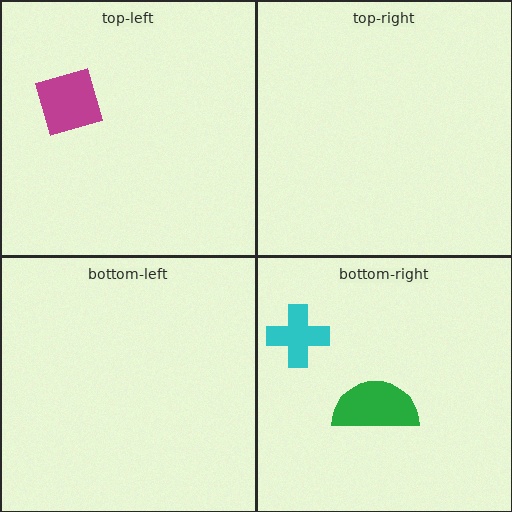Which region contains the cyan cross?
The bottom-right region.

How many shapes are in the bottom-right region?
2.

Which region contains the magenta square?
The top-left region.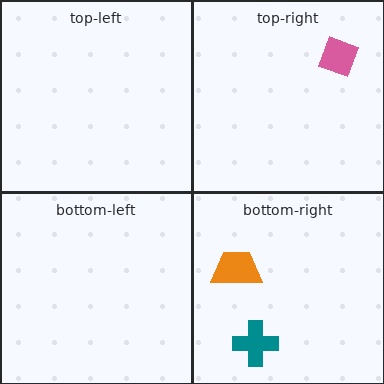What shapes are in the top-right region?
The pink diamond.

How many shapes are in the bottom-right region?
2.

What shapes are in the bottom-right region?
The orange trapezoid, the teal cross.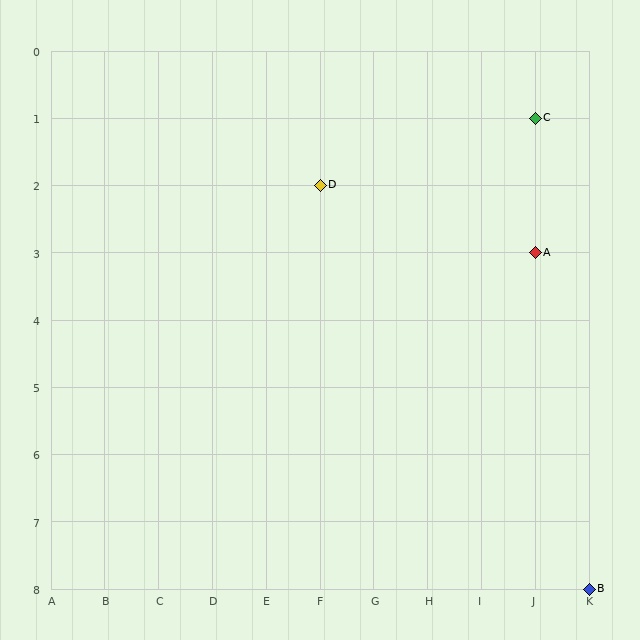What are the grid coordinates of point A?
Point A is at grid coordinates (J, 3).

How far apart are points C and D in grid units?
Points C and D are 4 columns and 1 row apart (about 4.1 grid units diagonally).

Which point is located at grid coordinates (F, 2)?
Point D is at (F, 2).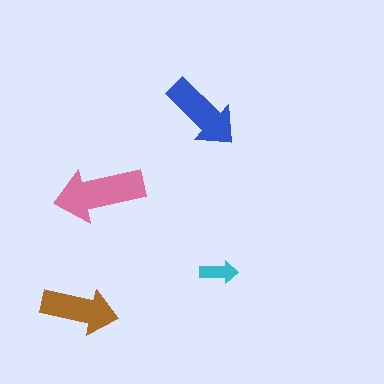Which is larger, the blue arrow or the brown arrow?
The blue one.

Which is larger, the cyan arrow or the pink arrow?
The pink one.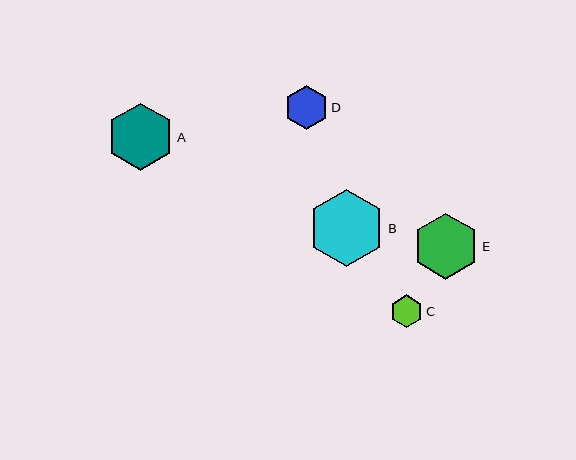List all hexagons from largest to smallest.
From largest to smallest: B, A, E, D, C.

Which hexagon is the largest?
Hexagon B is the largest with a size of approximately 77 pixels.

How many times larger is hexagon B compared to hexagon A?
Hexagon B is approximately 1.1 times the size of hexagon A.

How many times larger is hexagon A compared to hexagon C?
Hexagon A is approximately 2.1 times the size of hexagon C.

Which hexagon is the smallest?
Hexagon C is the smallest with a size of approximately 33 pixels.